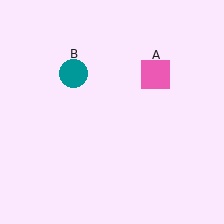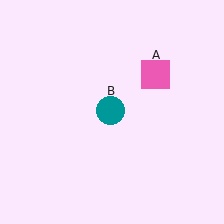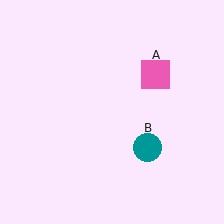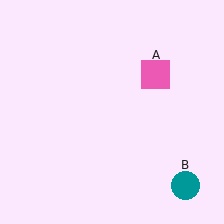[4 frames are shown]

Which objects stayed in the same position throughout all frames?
Pink square (object A) remained stationary.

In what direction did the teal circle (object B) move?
The teal circle (object B) moved down and to the right.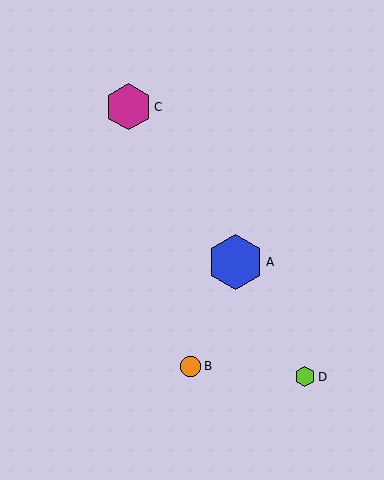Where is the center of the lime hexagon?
The center of the lime hexagon is at (305, 377).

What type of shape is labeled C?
Shape C is a magenta hexagon.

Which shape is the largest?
The blue hexagon (labeled A) is the largest.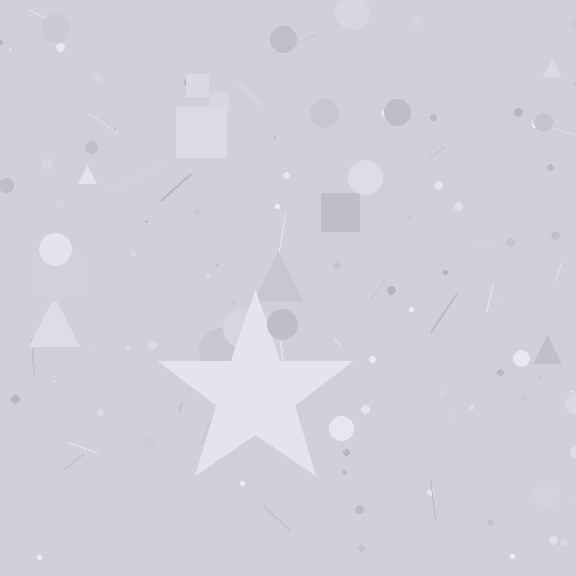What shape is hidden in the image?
A star is hidden in the image.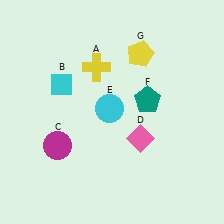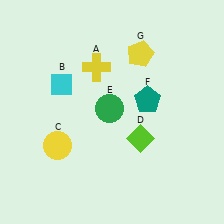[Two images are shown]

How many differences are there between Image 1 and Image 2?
There are 3 differences between the two images.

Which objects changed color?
C changed from magenta to yellow. D changed from pink to lime. E changed from cyan to green.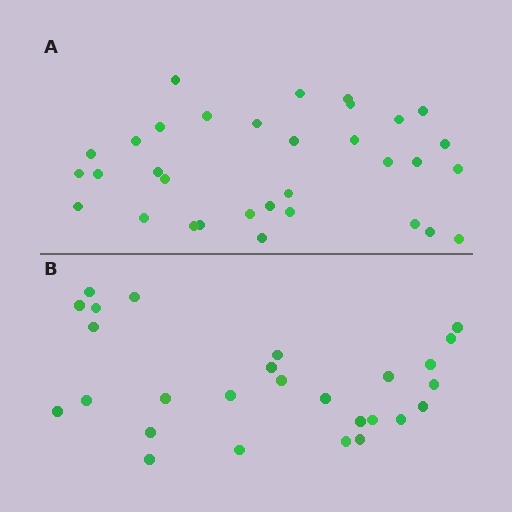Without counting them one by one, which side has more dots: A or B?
Region A (the top region) has more dots.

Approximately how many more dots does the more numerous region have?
Region A has about 6 more dots than region B.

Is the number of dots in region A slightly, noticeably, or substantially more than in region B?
Region A has only slightly more — the two regions are fairly close. The ratio is roughly 1.2 to 1.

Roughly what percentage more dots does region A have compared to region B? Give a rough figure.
About 20% more.